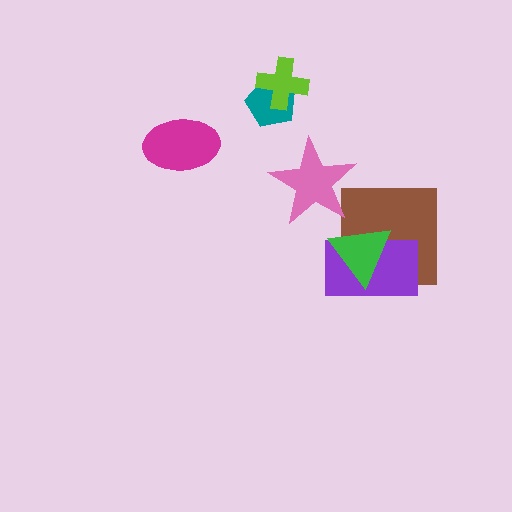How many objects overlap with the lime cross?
1 object overlaps with the lime cross.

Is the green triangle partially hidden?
No, no other shape covers it.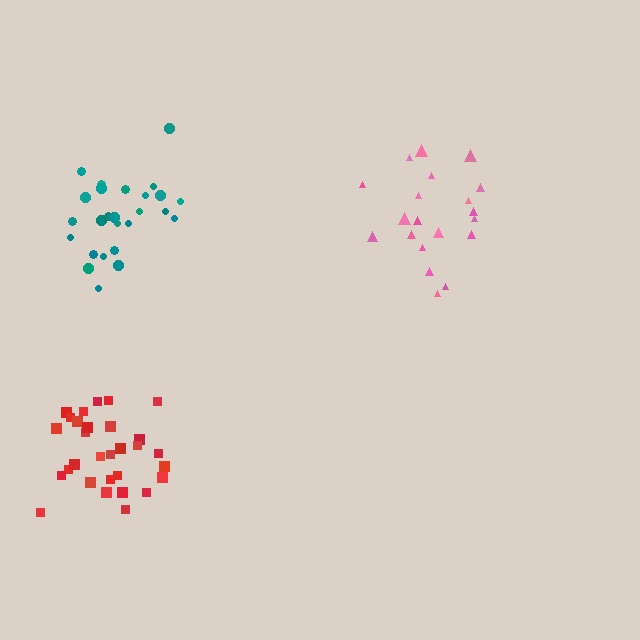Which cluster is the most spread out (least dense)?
Pink.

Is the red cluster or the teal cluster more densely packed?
Red.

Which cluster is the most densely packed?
Red.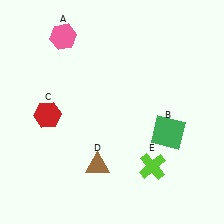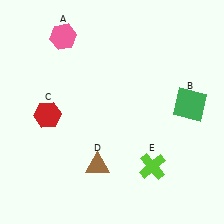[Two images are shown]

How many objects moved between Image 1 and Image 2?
1 object moved between the two images.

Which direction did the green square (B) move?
The green square (B) moved up.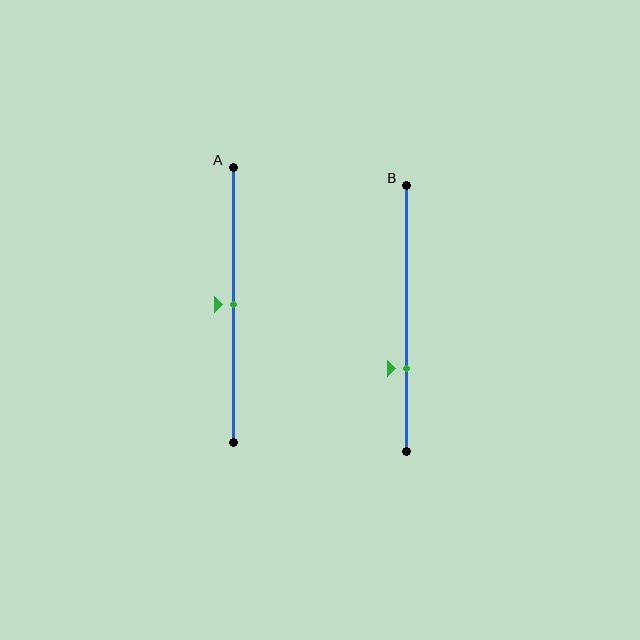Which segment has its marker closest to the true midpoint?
Segment A has its marker closest to the true midpoint.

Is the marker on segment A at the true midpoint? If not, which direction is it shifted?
Yes, the marker on segment A is at the true midpoint.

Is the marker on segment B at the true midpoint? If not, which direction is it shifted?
No, the marker on segment B is shifted downward by about 19% of the segment length.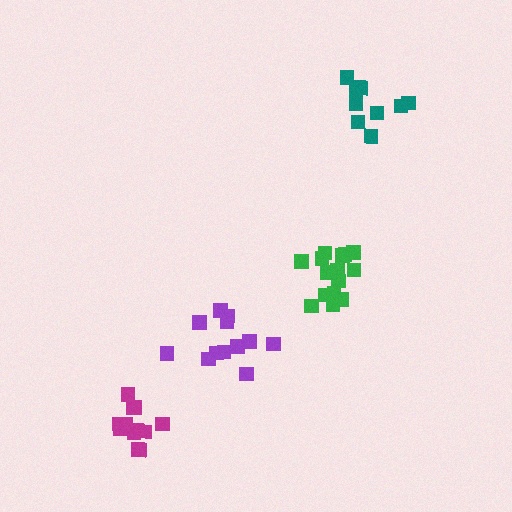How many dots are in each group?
Group 1: 13 dots, Group 2: 12 dots, Group 3: 15 dots, Group 4: 9 dots (49 total).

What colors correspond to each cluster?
The clusters are colored: magenta, purple, green, teal.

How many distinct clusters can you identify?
There are 4 distinct clusters.